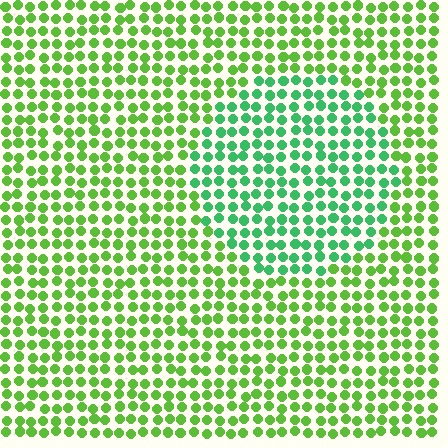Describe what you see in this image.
The image is filled with small lime elements in a uniform arrangement. A circle-shaped region is visible where the elements are tinted to a slightly different hue, forming a subtle color boundary.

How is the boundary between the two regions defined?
The boundary is defined purely by a slight shift in hue (about 36 degrees). Spacing, size, and orientation are identical on both sides.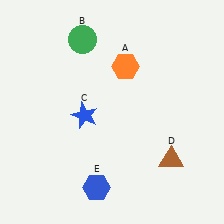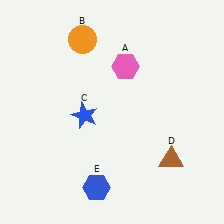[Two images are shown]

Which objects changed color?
A changed from orange to pink. B changed from green to orange.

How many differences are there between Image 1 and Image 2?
There are 2 differences between the two images.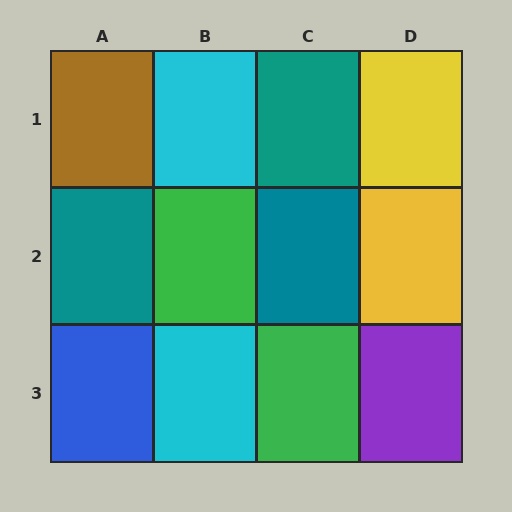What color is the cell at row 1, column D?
Yellow.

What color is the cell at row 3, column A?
Blue.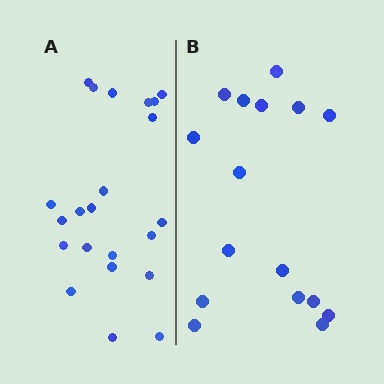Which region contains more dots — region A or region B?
Region A (the left region) has more dots.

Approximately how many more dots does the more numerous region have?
Region A has about 6 more dots than region B.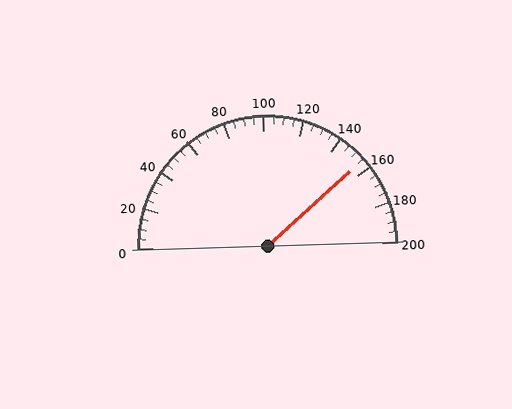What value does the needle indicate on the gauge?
The needle indicates approximately 155.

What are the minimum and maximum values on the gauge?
The gauge ranges from 0 to 200.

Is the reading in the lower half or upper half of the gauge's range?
The reading is in the upper half of the range (0 to 200).